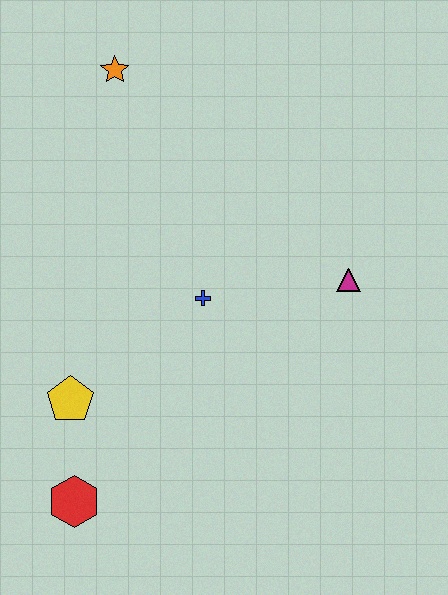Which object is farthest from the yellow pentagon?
The orange star is farthest from the yellow pentagon.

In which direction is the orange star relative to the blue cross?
The orange star is above the blue cross.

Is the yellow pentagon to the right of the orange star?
No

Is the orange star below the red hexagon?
No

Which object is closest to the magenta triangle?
The blue cross is closest to the magenta triangle.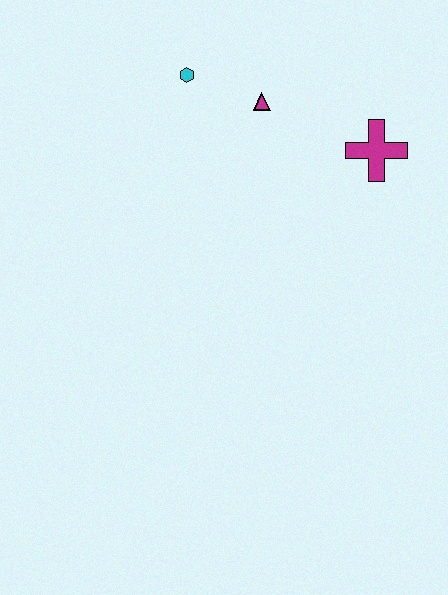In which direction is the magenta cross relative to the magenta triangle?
The magenta cross is to the right of the magenta triangle.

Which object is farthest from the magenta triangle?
The magenta cross is farthest from the magenta triangle.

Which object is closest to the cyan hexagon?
The magenta triangle is closest to the cyan hexagon.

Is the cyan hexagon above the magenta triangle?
Yes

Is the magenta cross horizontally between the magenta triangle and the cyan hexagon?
No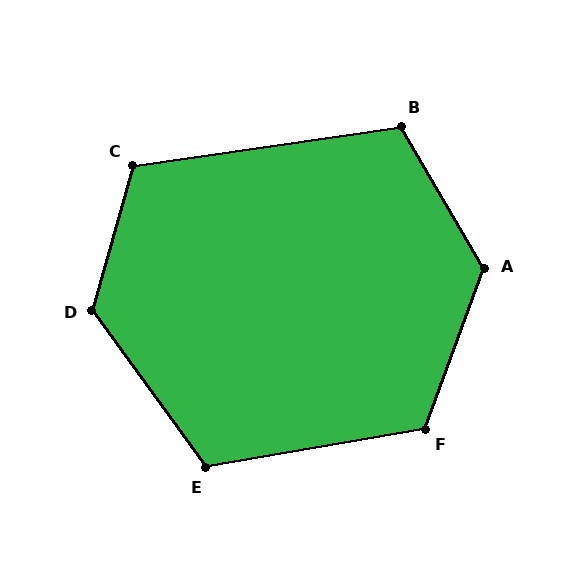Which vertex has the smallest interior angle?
B, at approximately 112 degrees.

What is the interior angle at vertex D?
Approximately 128 degrees (obtuse).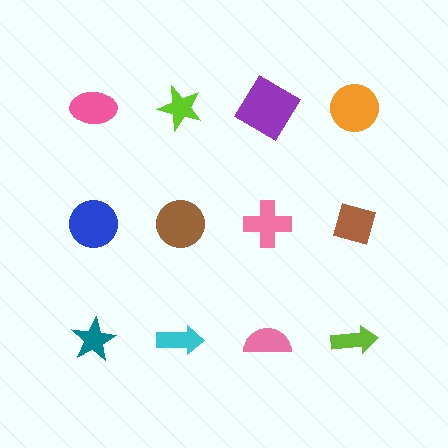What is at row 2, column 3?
A pink cross.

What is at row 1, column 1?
A pink ellipse.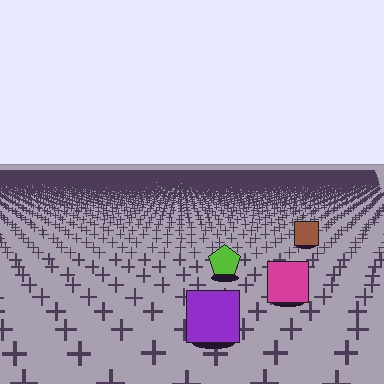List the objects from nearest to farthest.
From nearest to farthest: the purple square, the magenta square, the lime pentagon, the brown square.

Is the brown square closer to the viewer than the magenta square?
No. The magenta square is closer — you can tell from the texture gradient: the ground texture is coarser near it.